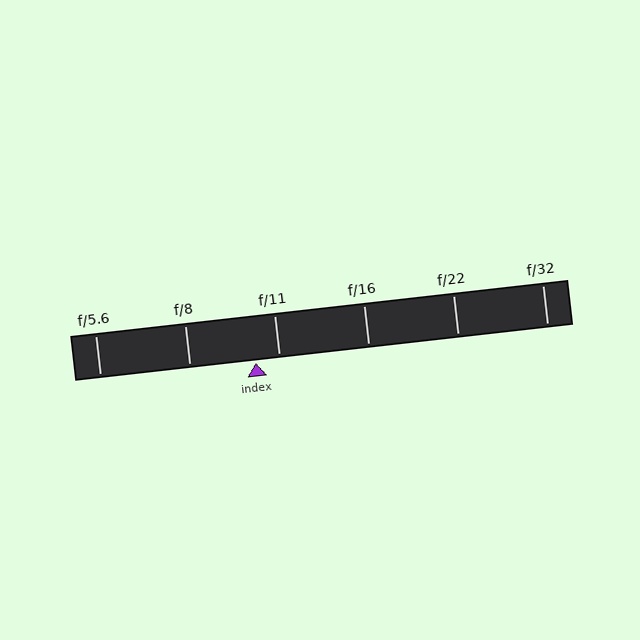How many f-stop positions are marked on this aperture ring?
There are 6 f-stop positions marked.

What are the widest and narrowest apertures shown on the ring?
The widest aperture shown is f/5.6 and the narrowest is f/32.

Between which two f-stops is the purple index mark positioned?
The index mark is between f/8 and f/11.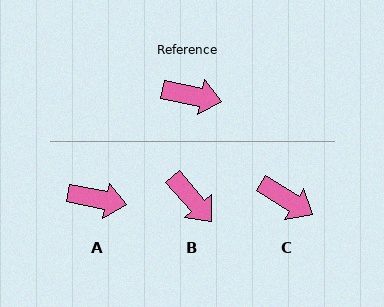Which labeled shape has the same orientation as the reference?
A.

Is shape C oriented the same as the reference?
No, it is off by about 21 degrees.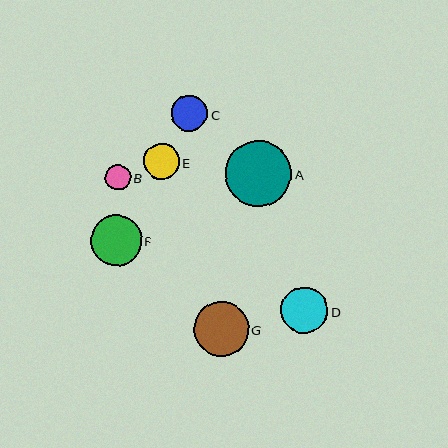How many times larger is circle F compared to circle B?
Circle F is approximately 2.0 times the size of circle B.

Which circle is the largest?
Circle A is the largest with a size of approximately 66 pixels.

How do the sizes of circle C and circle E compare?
Circle C and circle E are approximately the same size.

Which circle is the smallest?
Circle B is the smallest with a size of approximately 25 pixels.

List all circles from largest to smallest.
From largest to smallest: A, G, F, D, C, E, B.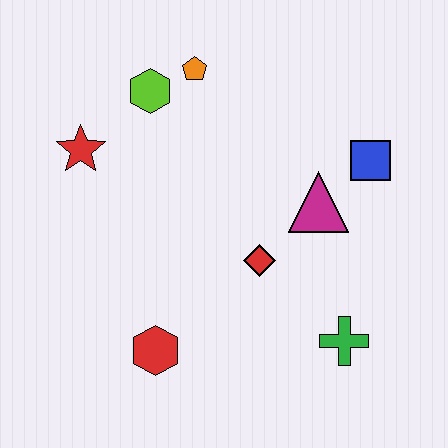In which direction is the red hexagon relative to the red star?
The red hexagon is below the red star.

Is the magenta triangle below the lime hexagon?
Yes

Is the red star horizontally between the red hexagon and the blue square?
No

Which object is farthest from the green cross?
The red star is farthest from the green cross.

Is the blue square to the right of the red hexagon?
Yes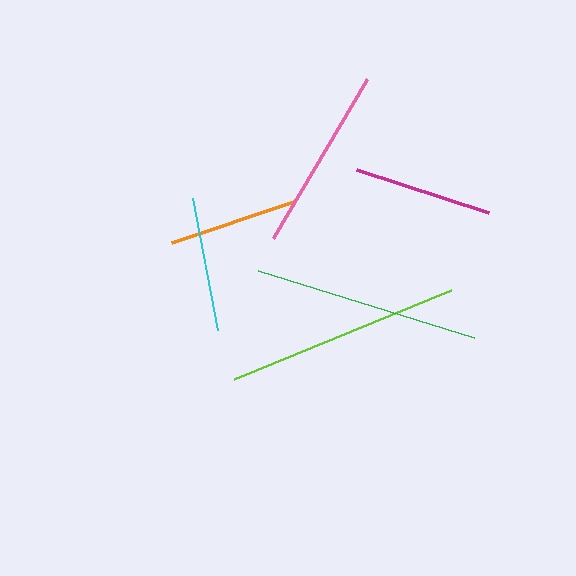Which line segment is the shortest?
The orange line is the shortest at approximately 129 pixels.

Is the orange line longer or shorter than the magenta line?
The magenta line is longer than the orange line.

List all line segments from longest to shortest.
From longest to shortest: lime, green, pink, magenta, cyan, orange.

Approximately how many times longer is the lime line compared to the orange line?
The lime line is approximately 1.8 times the length of the orange line.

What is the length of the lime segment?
The lime segment is approximately 235 pixels long.